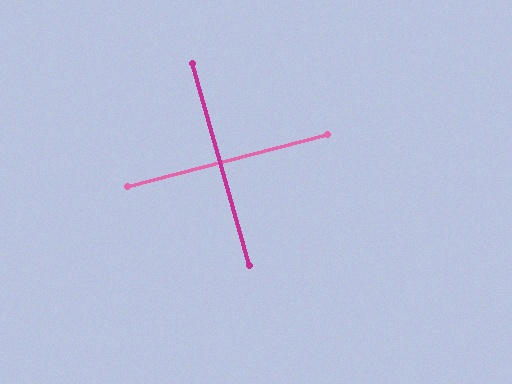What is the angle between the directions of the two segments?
Approximately 89 degrees.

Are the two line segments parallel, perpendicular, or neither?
Perpendicular — they meet at approximately 89°.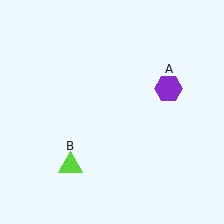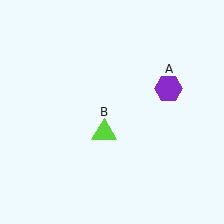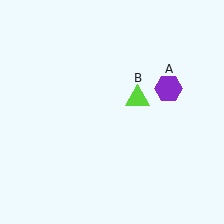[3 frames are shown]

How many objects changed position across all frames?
1 object changed position: lime triangle (object B).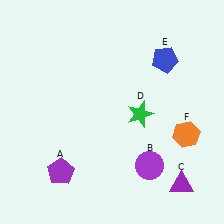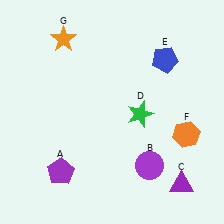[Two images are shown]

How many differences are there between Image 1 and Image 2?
There is 1 difference between the two images.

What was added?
An orange star (G) was added in Image 2.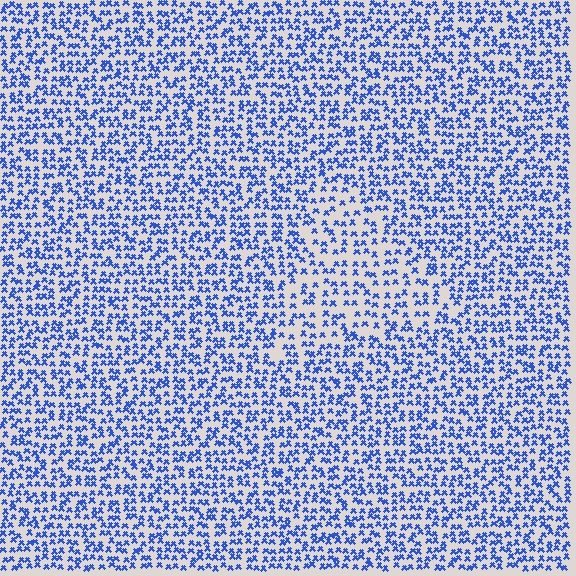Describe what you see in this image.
The image contains small blue elements arranged at two different densities. A triangle-shaped region is visible where the elements are less densely packed than the surrounding area.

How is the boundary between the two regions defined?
The boundary is defined by a change in element density (approximately 1.6x ratio). All elements are the same color, size, and shape.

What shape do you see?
I see a triangle.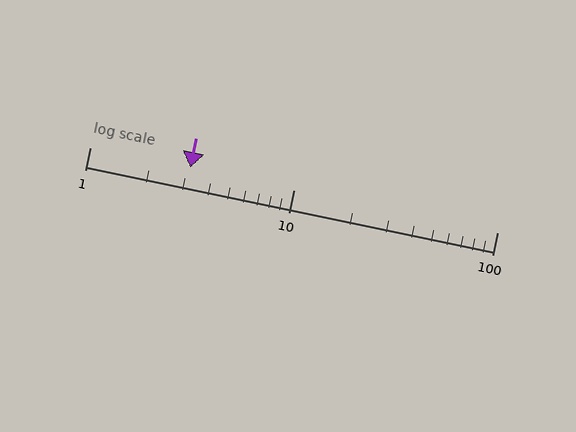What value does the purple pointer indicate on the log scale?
The pointer indicates approximately 3.1.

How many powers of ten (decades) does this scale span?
The scale spans 2 decades, from 1 to 100.